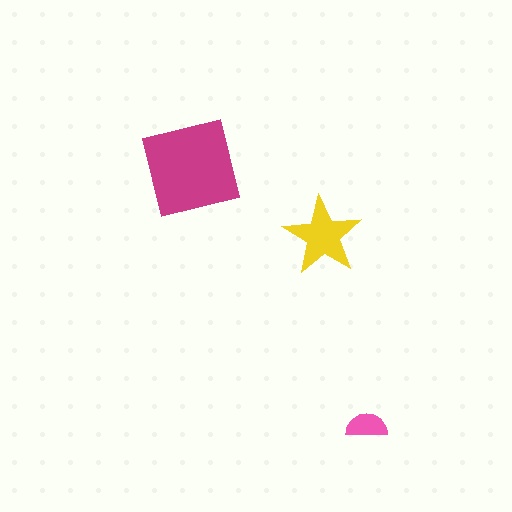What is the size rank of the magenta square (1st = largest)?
1st.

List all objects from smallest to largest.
The pink semicircle, the yellow star, the magenta square.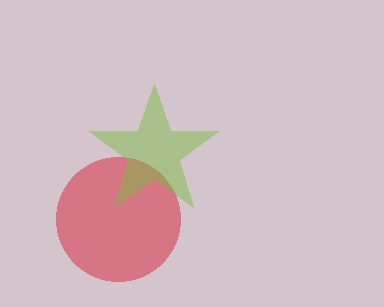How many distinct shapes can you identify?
There are 2 distinct shapes: a red circle, a lime star.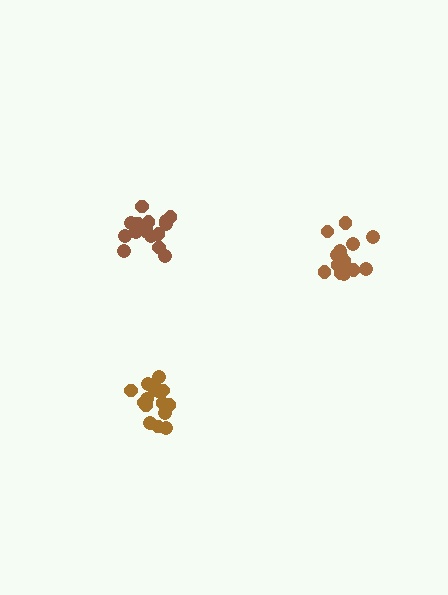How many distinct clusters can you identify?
There are 3 distinct clusters.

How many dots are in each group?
Group 1: 15 dots, Group 2: 16 dots, Group 3: 16 dots (47 total).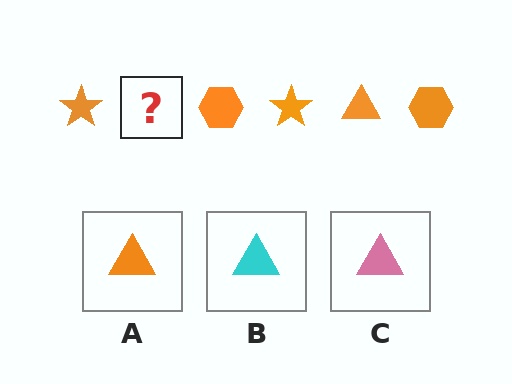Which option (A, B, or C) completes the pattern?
A.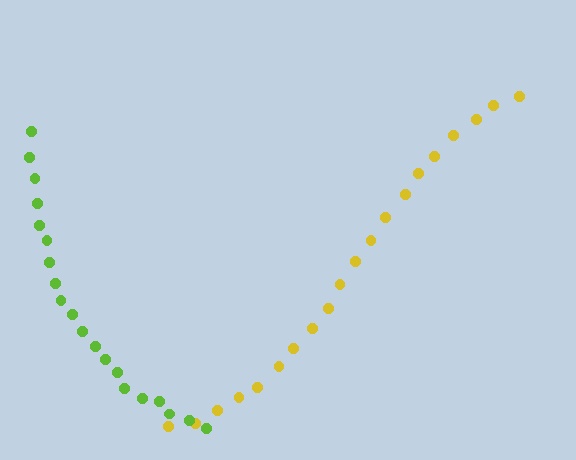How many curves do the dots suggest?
There are 2 distinct paths.